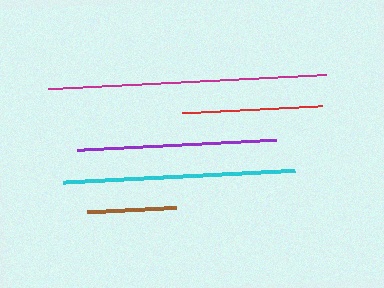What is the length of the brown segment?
The brown segment is approximately 89 pixels long.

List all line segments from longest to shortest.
From longest to shortest: magenta, cyan, purple, red, brown.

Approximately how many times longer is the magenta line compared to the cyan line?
The magenta line is approximately 1.2 times the length of the cyan line.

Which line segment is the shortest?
The brown line is the shortest at approximately 89 pixels.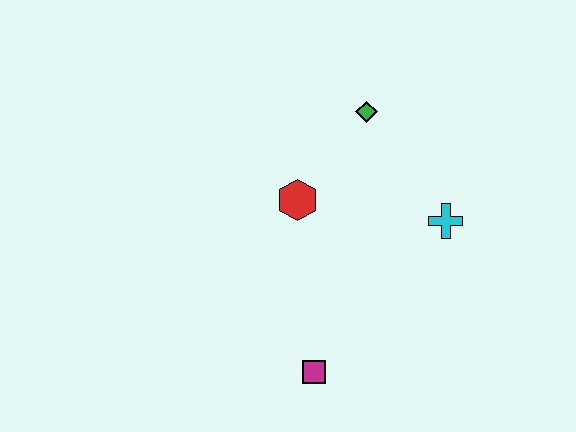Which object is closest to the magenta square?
The red hexagon is closest to the magenta square.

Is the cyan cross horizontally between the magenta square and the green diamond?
No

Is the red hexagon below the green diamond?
Yes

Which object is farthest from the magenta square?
The green diamond is farthest from the magenta square.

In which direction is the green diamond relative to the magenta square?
The green diamond is above the magenta square.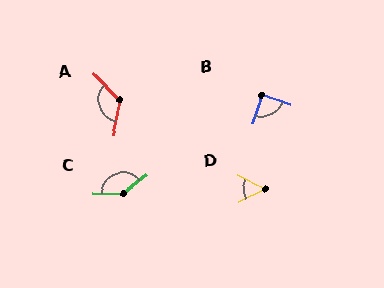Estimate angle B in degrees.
Approximately 89 degrees.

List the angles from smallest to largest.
D (53°), B (89°), A (124°), C (143°).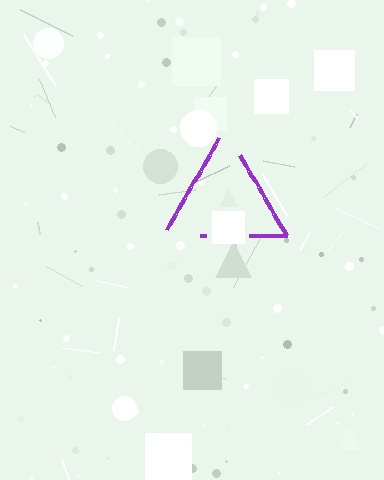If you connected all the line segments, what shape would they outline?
They would outline a triangle.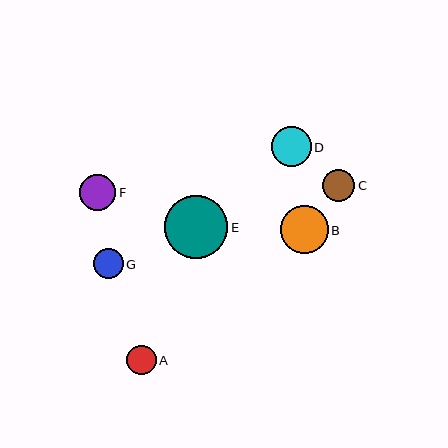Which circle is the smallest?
Circle A is the smallest with a size of approximately 30 pixels.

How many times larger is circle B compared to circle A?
Circle B is approximately 1.6 times the size of circle A.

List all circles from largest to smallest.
From largest to smallest: E, B, D, F, C, G, A.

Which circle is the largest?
Circle E is the largest with a size of approximately 63 pixels.